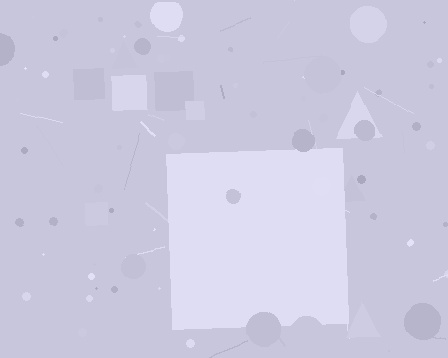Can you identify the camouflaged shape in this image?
The camouflaged shape is a square.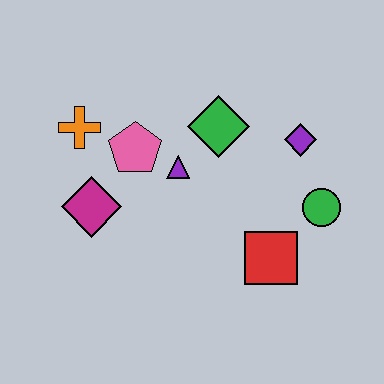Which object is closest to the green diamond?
The purple triangle is closest to the green diamond.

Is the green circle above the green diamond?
No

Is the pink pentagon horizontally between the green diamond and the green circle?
No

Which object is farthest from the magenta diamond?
The green circle is farthest from the magenta diamond.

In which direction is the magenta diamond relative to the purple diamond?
The magenta diamond is to the left of the purple diamond.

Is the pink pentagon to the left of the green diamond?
Yes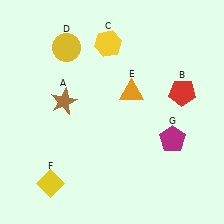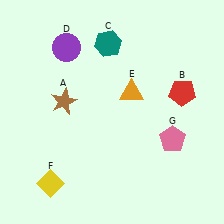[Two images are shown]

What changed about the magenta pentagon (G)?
In Image 1, G is magenta. In Image 2, it changed to pink.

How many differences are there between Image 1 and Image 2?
There are 3 differences between the two images.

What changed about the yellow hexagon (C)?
In Image 1, C is yellow. In Image 2, it changed to teal.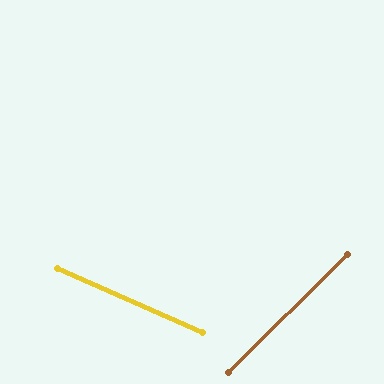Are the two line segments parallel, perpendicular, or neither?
Neither parallel nor perpendicular — they differ by about 68°.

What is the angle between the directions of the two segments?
Approximately 68 degrees.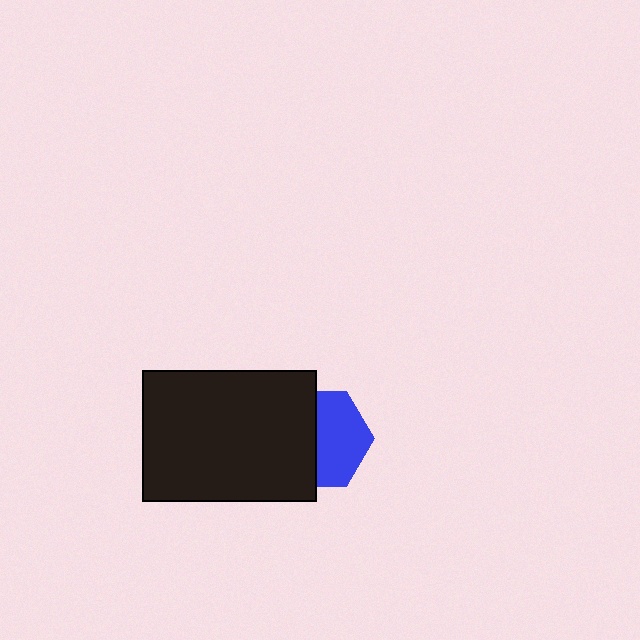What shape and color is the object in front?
The object in front is a black rectangle.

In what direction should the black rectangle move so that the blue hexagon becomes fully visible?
The black rectangle should move left. That is the shortest direction to clear the overlap and leave the blue hexagon fully visible.